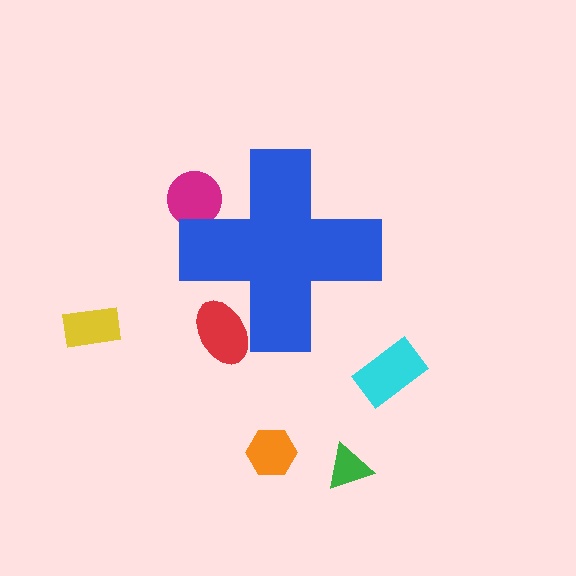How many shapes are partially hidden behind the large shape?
2 shapes are partially hidden.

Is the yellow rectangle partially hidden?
No, the yellow rectangle is fully visible.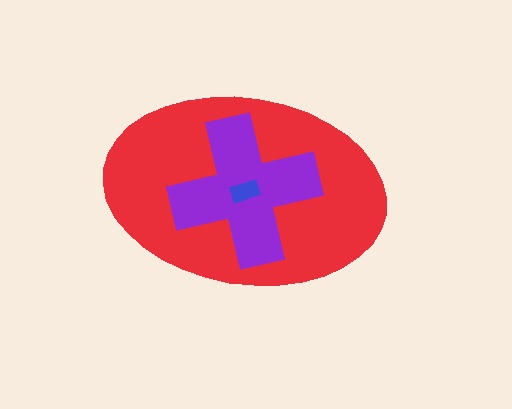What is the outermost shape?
The red ellipse.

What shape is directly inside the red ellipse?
The purple cross.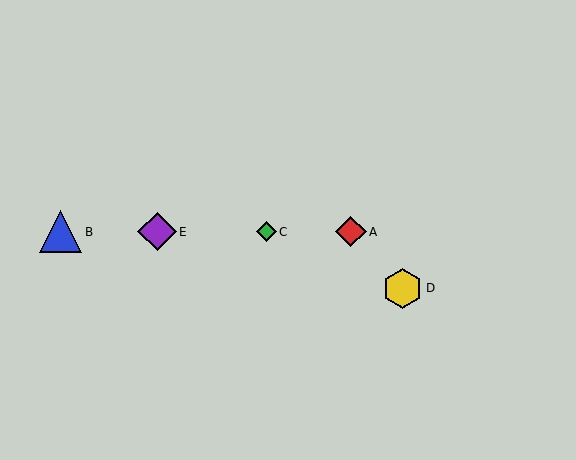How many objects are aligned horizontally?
4 objects (A, B, C, E) are aligned horizontally.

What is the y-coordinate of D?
Object D is at y≈288.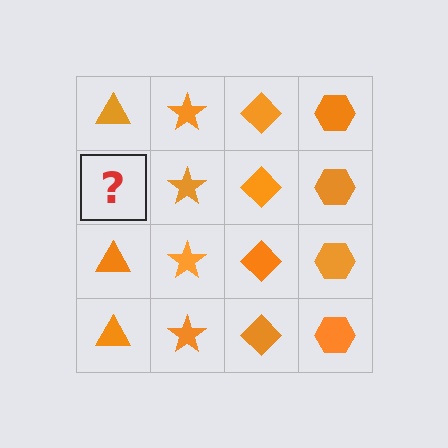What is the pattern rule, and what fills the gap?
The rule is that each column has a consistent shape. The gap should be filled with an orange triangle.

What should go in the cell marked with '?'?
The missing cell should contain an orange triangle.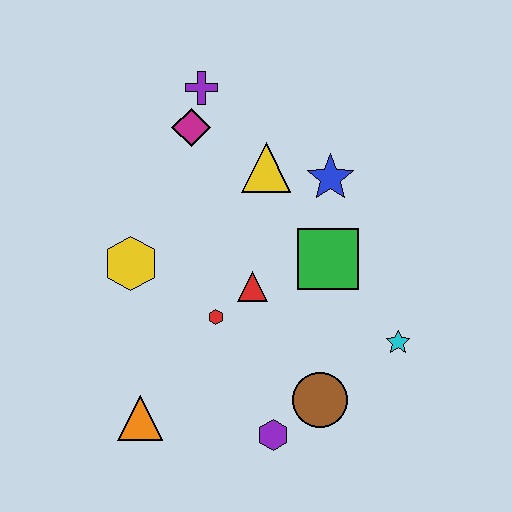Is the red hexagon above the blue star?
No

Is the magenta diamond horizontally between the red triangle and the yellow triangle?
No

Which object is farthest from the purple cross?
The purple hexagon is farthest from the purple cross.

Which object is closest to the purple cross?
The magenta diamond is closest to the purple cross.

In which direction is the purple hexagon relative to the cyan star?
The purple hexagon is to the left of the cyan star.